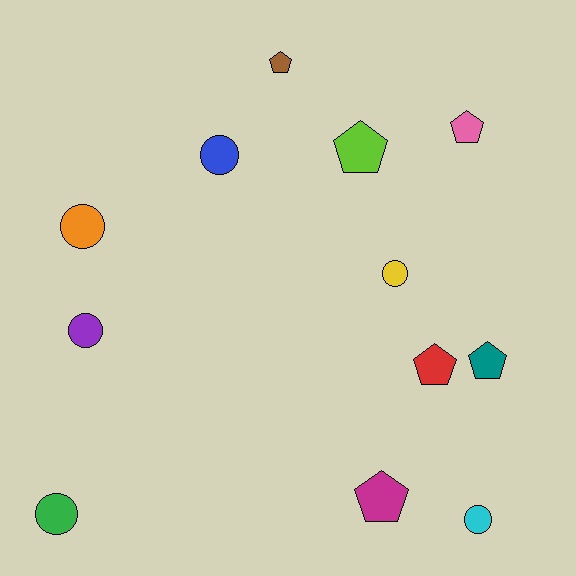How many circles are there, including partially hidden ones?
There are 6 circles.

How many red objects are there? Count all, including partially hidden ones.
There is 1 red object.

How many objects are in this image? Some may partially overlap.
There are 12 objects.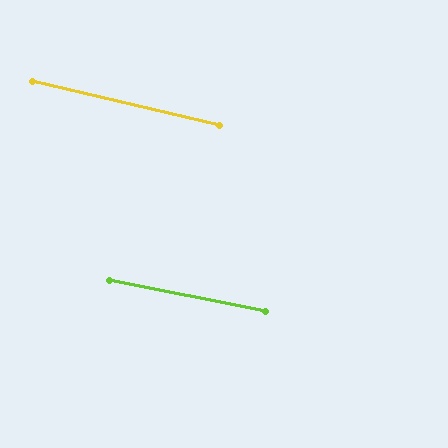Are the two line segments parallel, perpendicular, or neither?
Parallel — their directions differ by only 1.9°.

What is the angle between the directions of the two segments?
Approximately 2 degrees.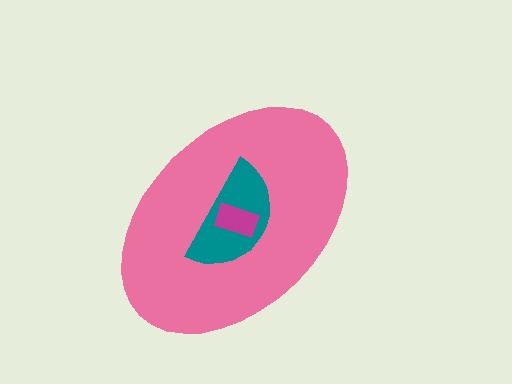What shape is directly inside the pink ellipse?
The teal semicircle.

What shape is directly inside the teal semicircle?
The magenta rectangle.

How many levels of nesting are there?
3.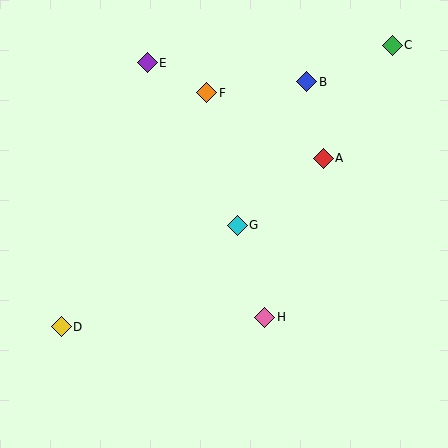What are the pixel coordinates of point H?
Point H is at (265, 317).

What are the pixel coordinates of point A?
Point A is at (323, 158).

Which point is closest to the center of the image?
Point G at (237, 225) is closest to the center.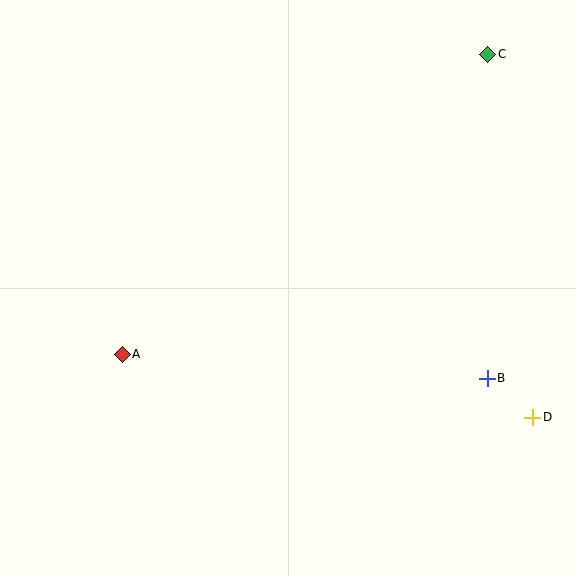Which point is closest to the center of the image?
Point A at (122, 354) is closest to the center.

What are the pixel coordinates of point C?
Point C is at (488, 54).